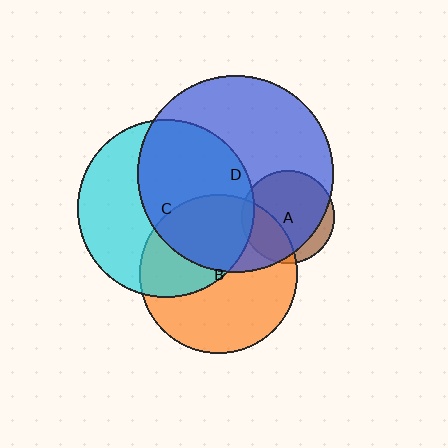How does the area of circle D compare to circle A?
Approximately 4.6 times.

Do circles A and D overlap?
Yes.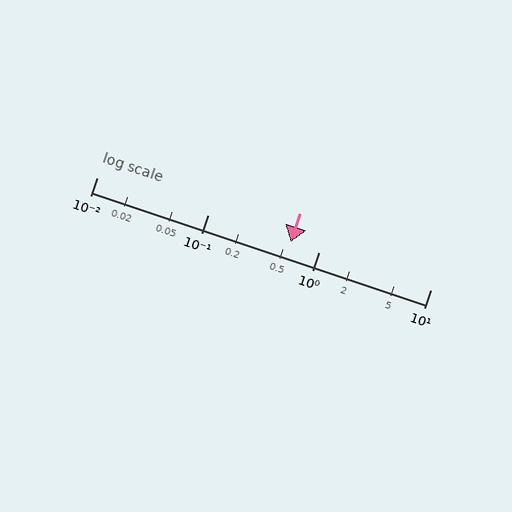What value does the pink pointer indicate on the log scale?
The pointer indicates approximately 0.55.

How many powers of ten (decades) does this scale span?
The scale spans 3 decades, from 0.01 to 10.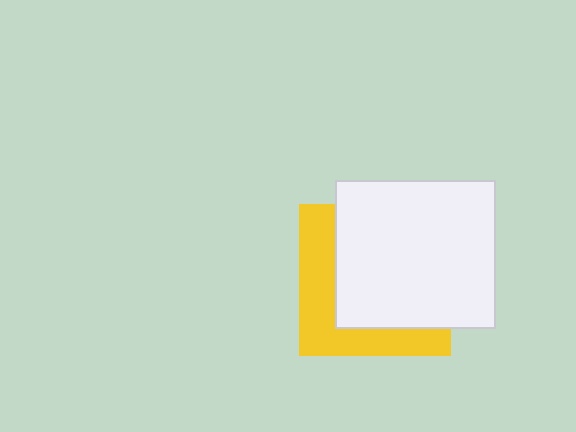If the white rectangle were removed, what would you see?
You would see the complete yellow square.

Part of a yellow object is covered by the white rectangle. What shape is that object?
It is a square.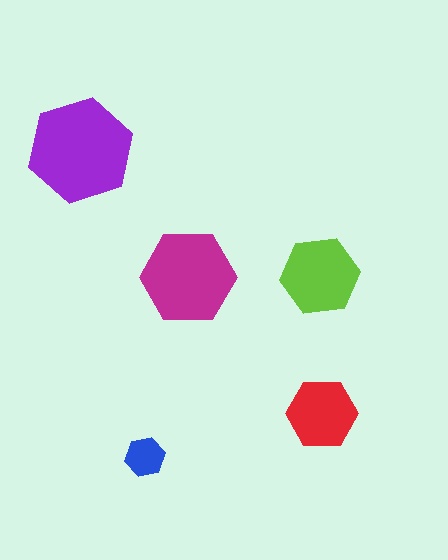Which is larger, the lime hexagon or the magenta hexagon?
The magenta one.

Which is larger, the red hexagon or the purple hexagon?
The purple one.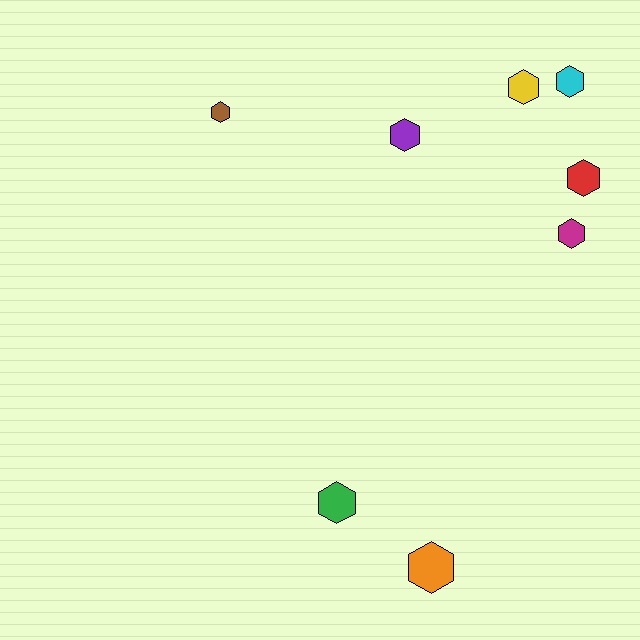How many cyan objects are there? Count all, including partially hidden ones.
There is 1 cyan object.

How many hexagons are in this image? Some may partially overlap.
There are 8 hexagons.